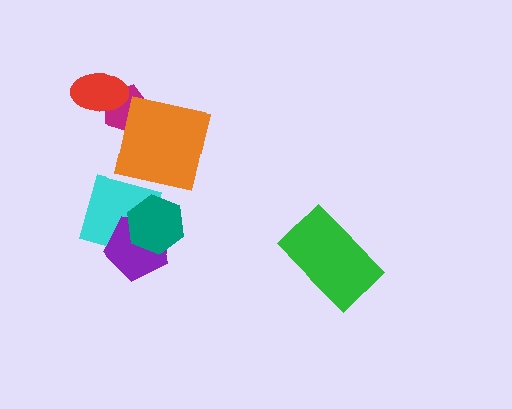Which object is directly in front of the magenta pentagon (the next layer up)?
The orange square is directly in front of the magenta pentagon.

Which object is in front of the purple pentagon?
The teal hexagon is in front of the purple pentagon.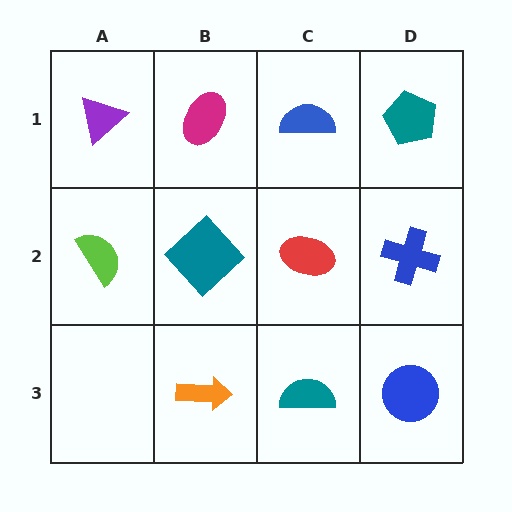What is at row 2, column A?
A lime semicircle.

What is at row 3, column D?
A blue circle.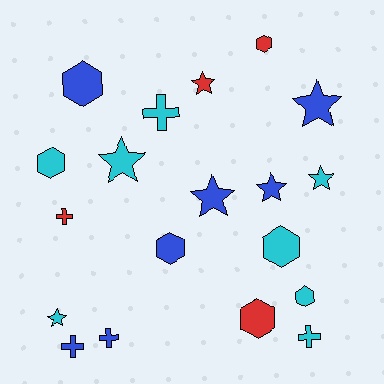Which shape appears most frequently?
Star, with 7 objects.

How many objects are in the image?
There are 19 objects.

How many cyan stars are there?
There are 3 cyan stars.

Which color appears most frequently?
Cyan, with 8 objects.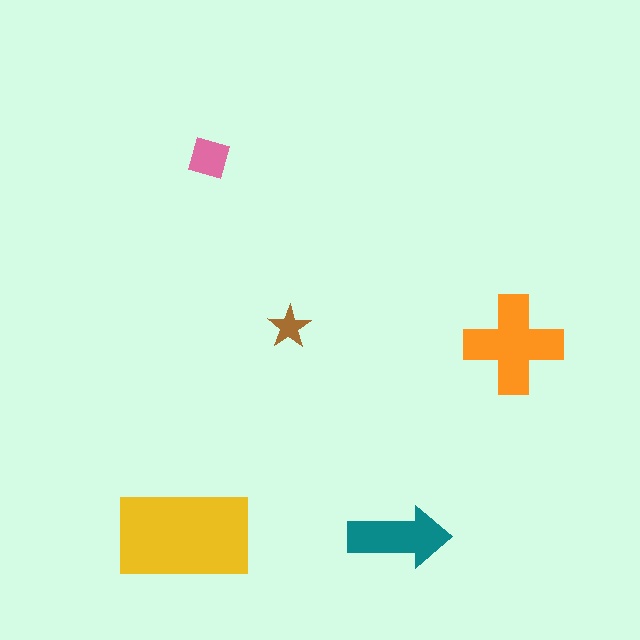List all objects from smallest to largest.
The brown star, the pink square, the teal arrow, the orange cross, the yellow rectangle.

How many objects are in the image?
There are 5 objects in the image.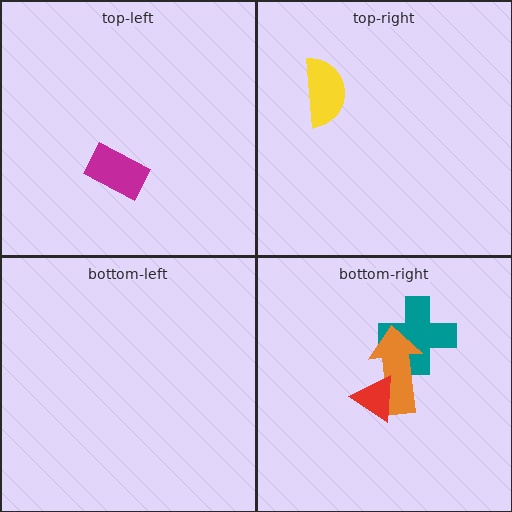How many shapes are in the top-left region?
1.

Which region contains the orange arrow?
The bottom-right region.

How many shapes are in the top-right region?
1.